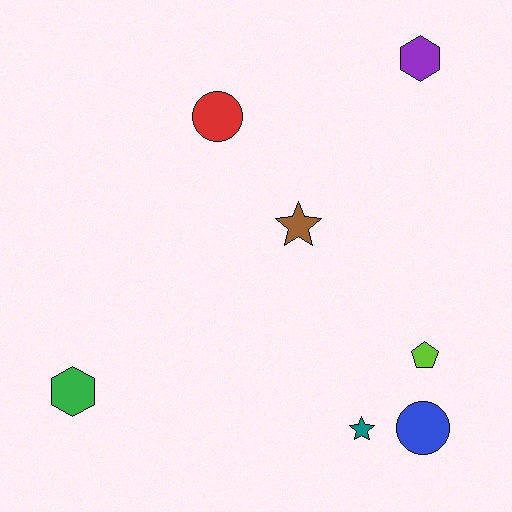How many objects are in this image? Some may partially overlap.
There are 7 objects.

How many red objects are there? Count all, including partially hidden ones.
There is 1 red object.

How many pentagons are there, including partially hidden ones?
There is 1 pentagon.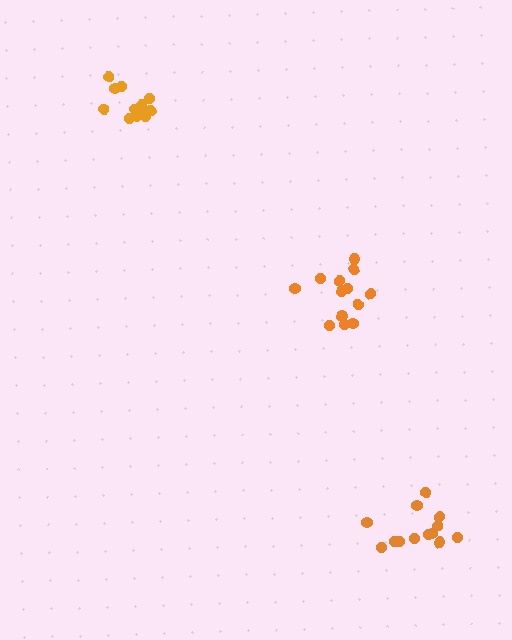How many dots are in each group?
Group 1: 12 dots, Group 2: 13 dots, Group 3: 13 dots (38 total).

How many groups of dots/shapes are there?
There are 3 groups.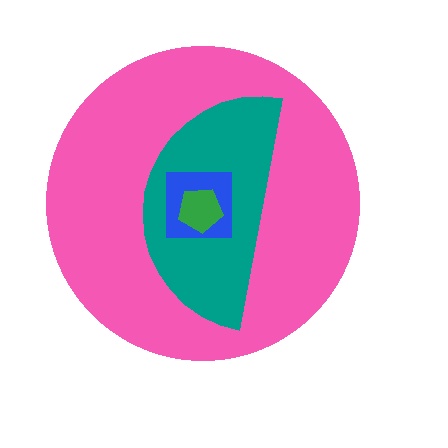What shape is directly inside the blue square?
The green pentagon.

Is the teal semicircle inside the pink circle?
Yes.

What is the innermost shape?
The green pentagon.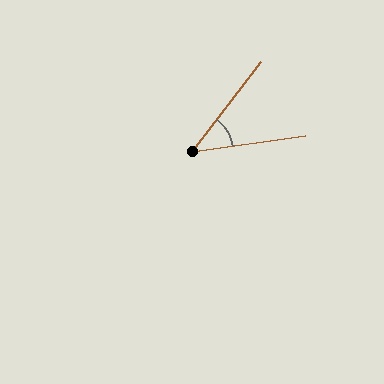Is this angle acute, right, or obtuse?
It is acute.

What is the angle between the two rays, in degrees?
Approximately 45 degrees.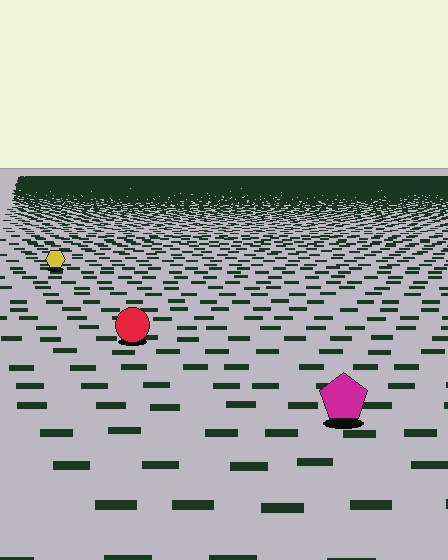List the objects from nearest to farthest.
From nearest to farthest: the magenta pentagon, the red circle, the yellow hexagon.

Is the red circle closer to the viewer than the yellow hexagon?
Yes. The red circle is closer — you can tell from the texture gradient: the ground texture is coarser near it.